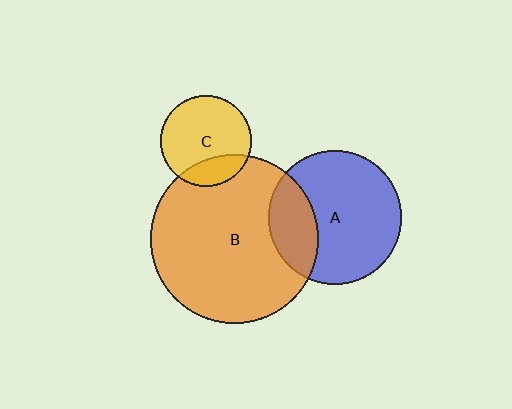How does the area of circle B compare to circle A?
Approximately 1.6 times.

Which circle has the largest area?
Circle B (orange).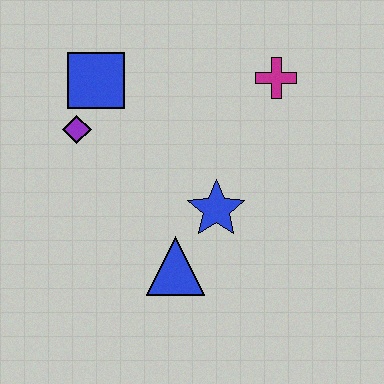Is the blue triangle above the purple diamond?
No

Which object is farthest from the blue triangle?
The magenta cross is farthest from the blue triangle.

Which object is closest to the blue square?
The purple diamond is closest to the blue square.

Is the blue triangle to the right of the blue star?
No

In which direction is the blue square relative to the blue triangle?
The blue square is above the blue triangle.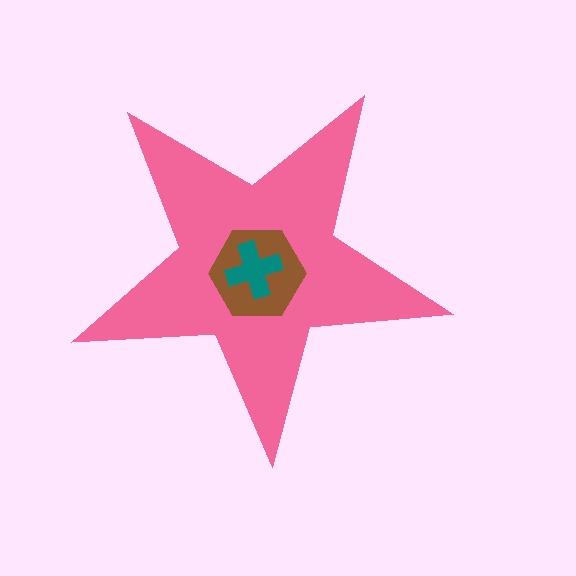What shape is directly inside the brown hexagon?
The teal cross.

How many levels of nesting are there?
3.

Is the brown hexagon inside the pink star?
Yes.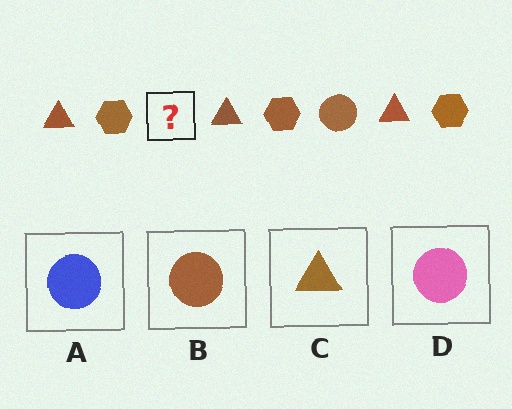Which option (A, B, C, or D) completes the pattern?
B.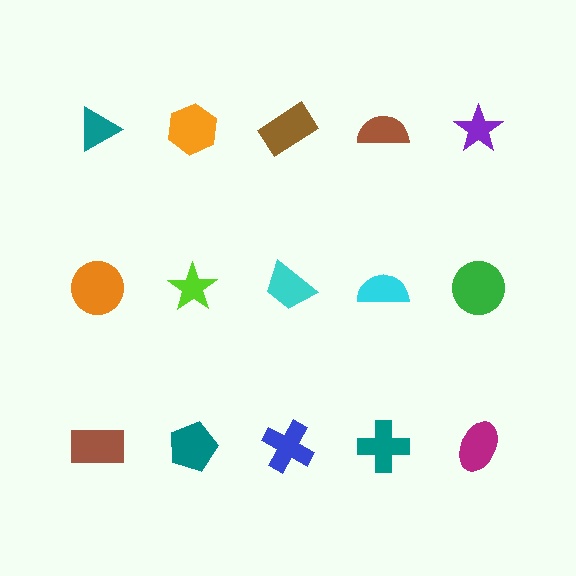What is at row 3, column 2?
A teal pentagon.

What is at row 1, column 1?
A teal triangle.